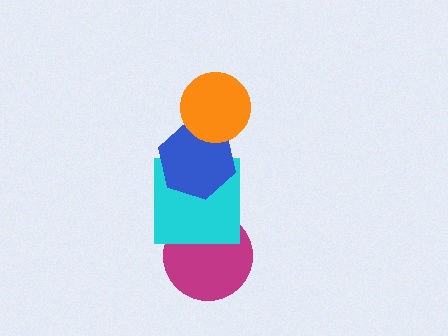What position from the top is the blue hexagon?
The blue hexagon is 2nd from the top.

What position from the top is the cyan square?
The cyan square is 3rd from the top.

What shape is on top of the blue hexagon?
The orange circle is on top of the blue hexagon.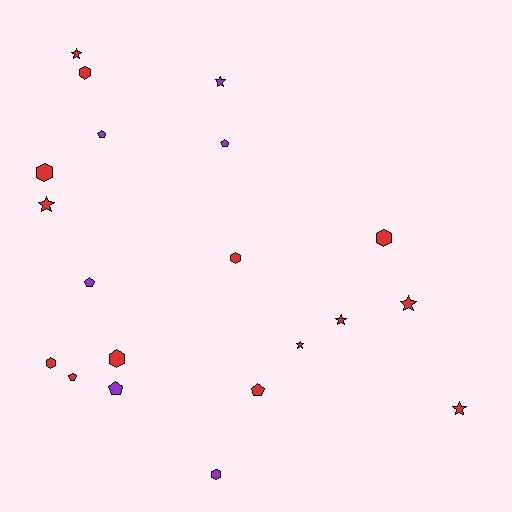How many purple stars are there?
There is 1 purple star.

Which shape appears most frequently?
Hexagon, with 7 objects.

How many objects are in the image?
There are 20 objects.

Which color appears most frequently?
Red, with 14 objects.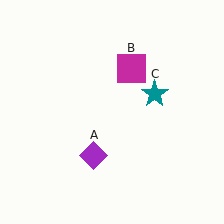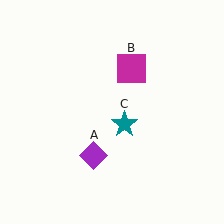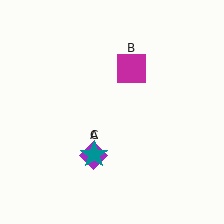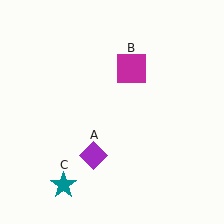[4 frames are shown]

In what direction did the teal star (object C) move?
The teal star (object C) moved down and to the left.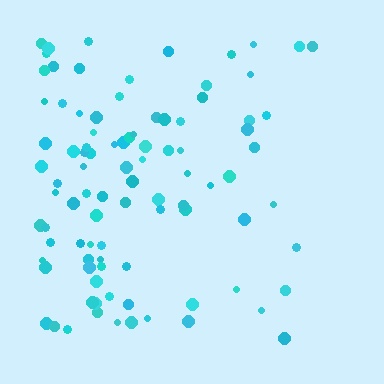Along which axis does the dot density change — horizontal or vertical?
Horizontal.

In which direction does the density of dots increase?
From right to left, with the left side densest.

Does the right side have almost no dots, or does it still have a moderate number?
Still a moderate number, just noticeably fewer than the left.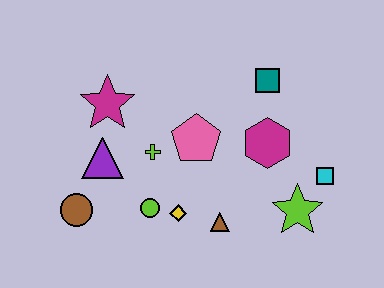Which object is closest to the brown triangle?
The yellow diamond is closest to the brown triangle.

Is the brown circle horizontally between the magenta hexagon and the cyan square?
No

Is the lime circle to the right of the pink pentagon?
No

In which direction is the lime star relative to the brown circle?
The lime star is to the right of the brown circle.